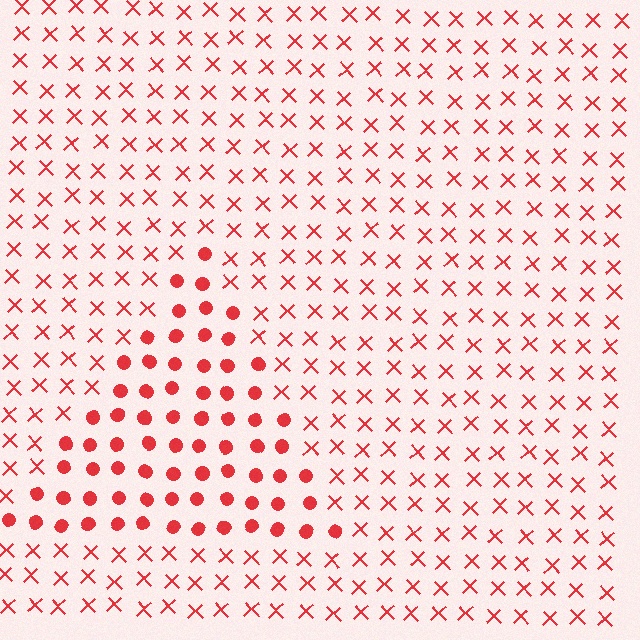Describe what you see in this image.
The image is filled with small red elements arranged in a uniform grid. A triangle-shaped region contains circles, while the surrounding area contains X marks. The boundary is defined purely by the change in element shape.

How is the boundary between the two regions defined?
The boundary is defined by a change in element shape: circles inside vs. X marks outside. All elements share the same color and spacing.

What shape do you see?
I see a triangle.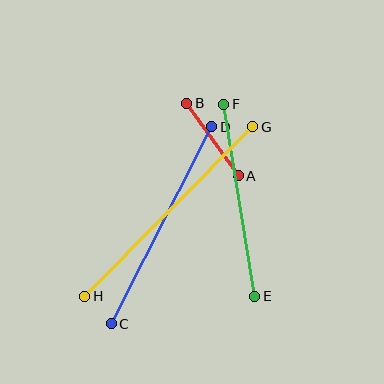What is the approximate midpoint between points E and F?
The midpoint is at approximately (239, 200) pixels.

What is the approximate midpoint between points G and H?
The midpoint is at approximately (169, 212) pixels.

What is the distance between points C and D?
The distance is approximately 221 pixels.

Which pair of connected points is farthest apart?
Points G and H are farthest apart.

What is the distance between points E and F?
The distance is approximately 194 pixels.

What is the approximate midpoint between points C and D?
The midpoint is at approximately (162, 225) pixels.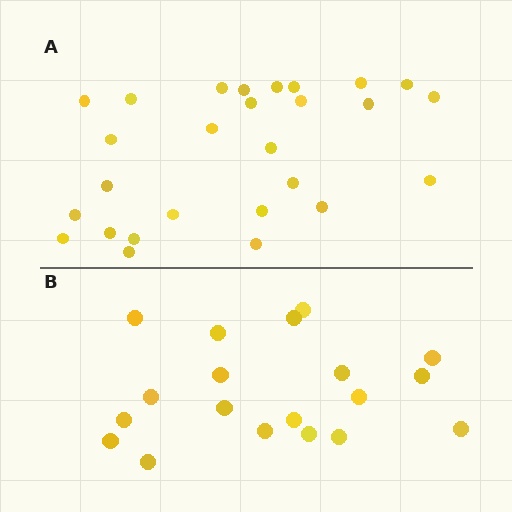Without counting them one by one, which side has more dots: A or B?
Region A (the top region) has more dots.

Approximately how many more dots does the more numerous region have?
Region A has roughly 8 or so more dots than region B.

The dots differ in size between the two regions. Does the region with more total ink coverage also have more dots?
No. Region B has more total ink coverage because its dots are larger, but region A actually contains more individual dots. Total area can be misleading — the number of items is what matters here.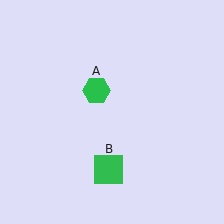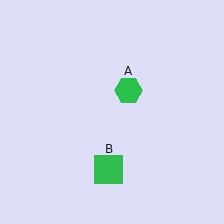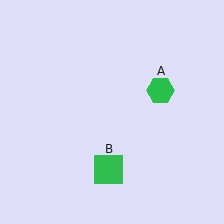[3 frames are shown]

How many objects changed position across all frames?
1 object changed position: green hexagon (object A).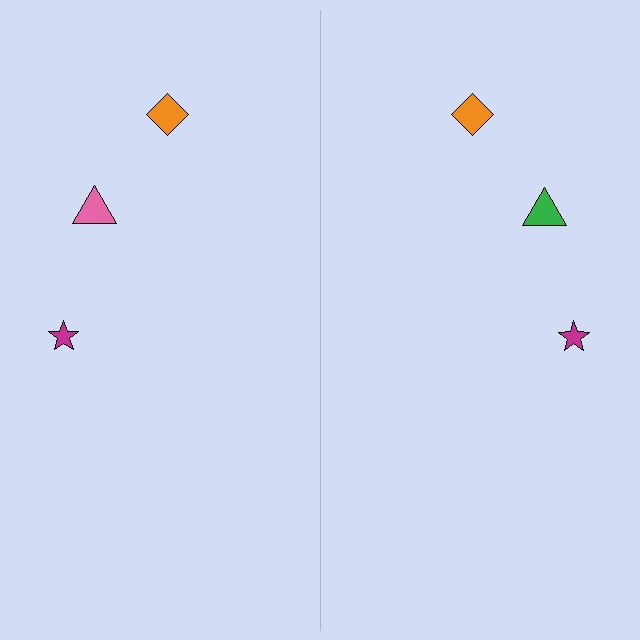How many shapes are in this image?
There are 6 shapes in this image.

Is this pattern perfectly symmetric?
No, the pattern is not perfectly symmetric. The green triangle on the right side breaks the symmetry — its mirror counterpart is pink.